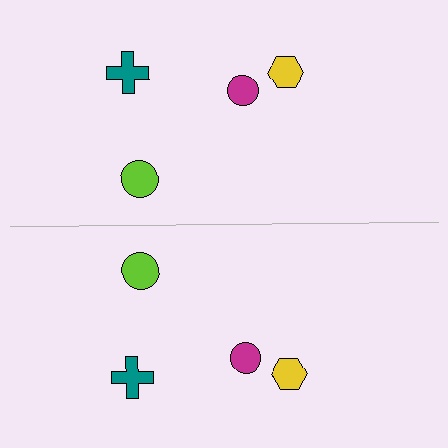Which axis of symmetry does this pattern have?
The pattern has a horizontal axis of symmetry running through the center of the image.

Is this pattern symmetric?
Yes, this pattern has bilateral (reflection) symmetry.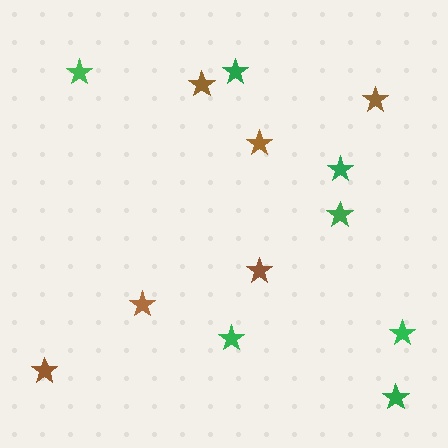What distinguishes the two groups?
There are 2 groups: one group of brown stars (6) and one group of green stars (7).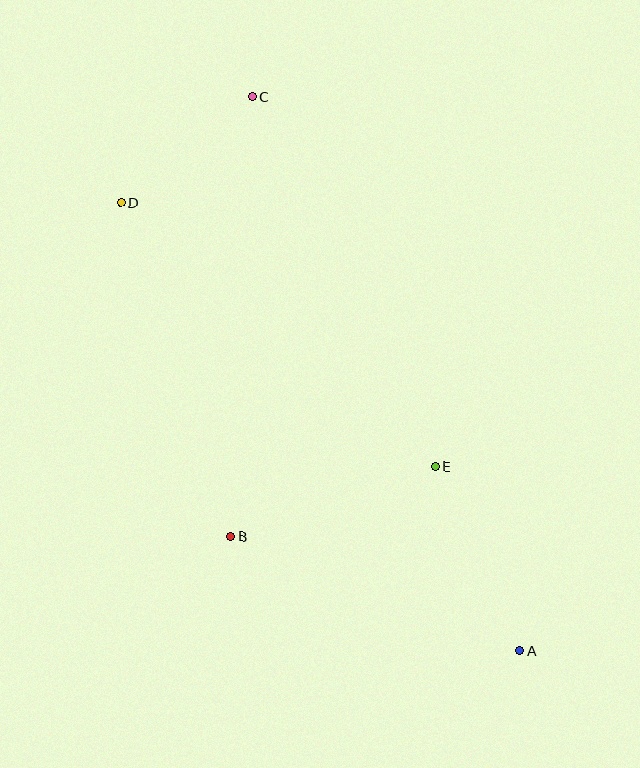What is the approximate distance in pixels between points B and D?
The distance between B and D is approximately 351 pixels.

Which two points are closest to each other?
Points C and D are closest to each other.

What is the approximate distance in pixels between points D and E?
The distance between D and E is approximately 411 pixels.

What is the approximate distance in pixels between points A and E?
The distance between A and E is approximately 202 pixels.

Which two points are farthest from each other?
Points A and C are farthest from each other.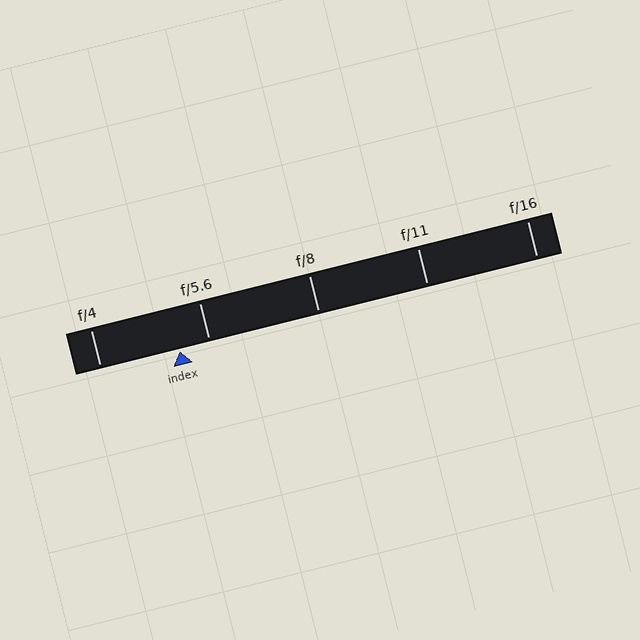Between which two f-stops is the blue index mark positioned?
The index mark is between f/4 and f/5.6.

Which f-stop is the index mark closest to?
The index mark is closest to f/5.6.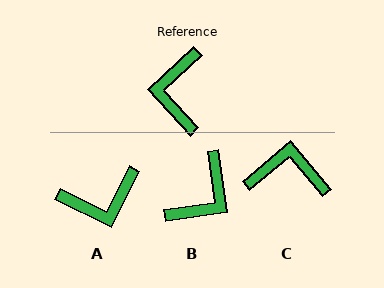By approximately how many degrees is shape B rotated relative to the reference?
Approximately 145 degrees counter-clockwise.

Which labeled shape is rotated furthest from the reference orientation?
B, about 145 degrees away.